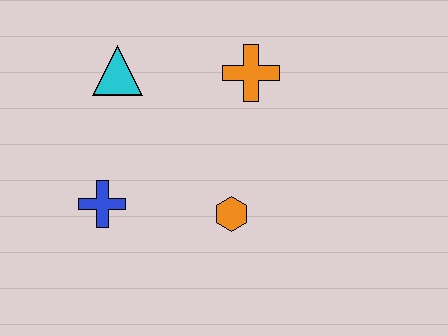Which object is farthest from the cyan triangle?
The orange hexagon is farthest from the cyan triangle.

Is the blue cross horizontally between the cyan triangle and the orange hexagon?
No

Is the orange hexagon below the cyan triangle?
Yes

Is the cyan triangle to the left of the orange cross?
Yes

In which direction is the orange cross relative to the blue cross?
The orange cross is to the right of the blue cross.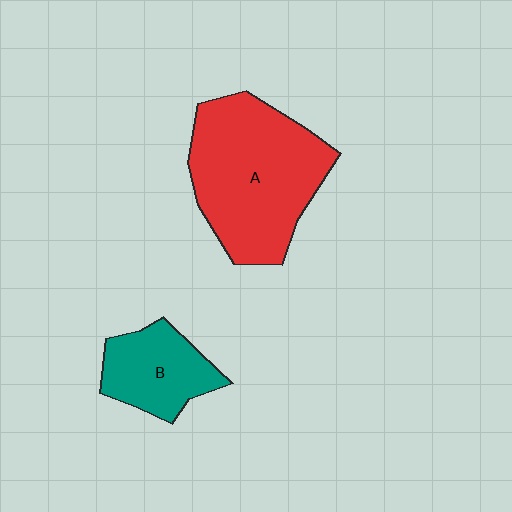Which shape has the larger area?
Shape A (red).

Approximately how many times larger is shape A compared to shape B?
Approximately 2.2 times.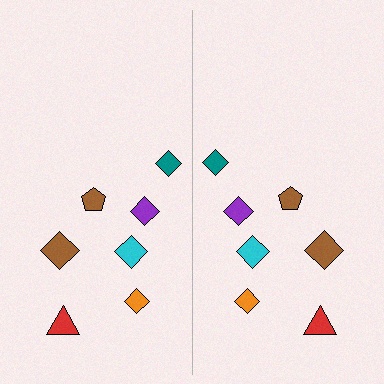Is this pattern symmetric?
Yes, this pattern has bilateral (reflection) symmetry.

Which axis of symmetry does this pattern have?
The pattern has a vertical axis of symmetry running through the center of the image.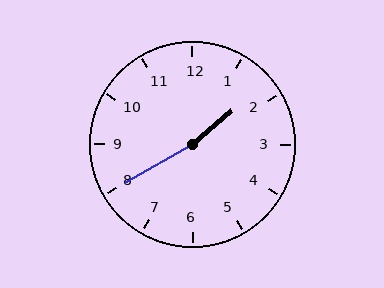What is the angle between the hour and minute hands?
Approximately 170 degrees.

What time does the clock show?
1:40.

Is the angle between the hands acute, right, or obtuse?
It is obtuse.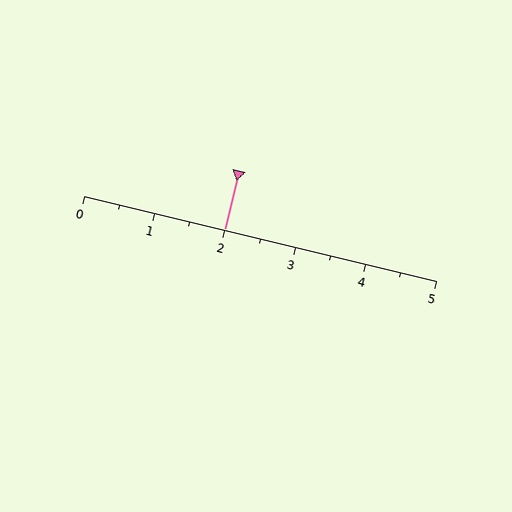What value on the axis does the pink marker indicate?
The marker indicates approximately 2.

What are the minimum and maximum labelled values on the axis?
The axis runs from 0 to 5.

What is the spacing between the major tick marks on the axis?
The major ticks are spaced 1 apart.